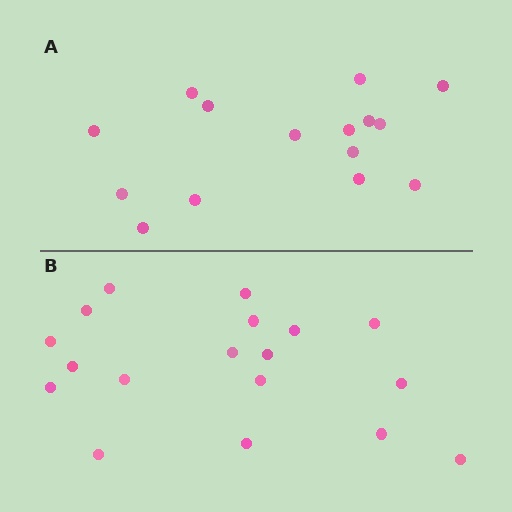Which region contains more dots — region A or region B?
Region B (the bottom region) has more dots.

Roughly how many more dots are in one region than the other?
Region B has just a few more — roughly 2 or 3 more dots than region A.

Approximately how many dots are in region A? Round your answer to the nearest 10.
About 20 dots. (The exact count is 15, which rounds to 20.)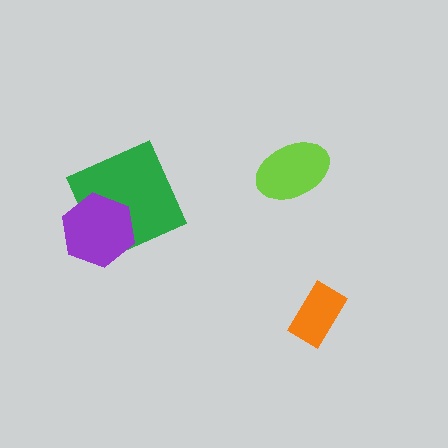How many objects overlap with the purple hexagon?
1 object overlaps with the purple hexagon.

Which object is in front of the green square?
The purple hexagon is in front of the green square.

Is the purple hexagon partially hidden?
No, no other shape covers it.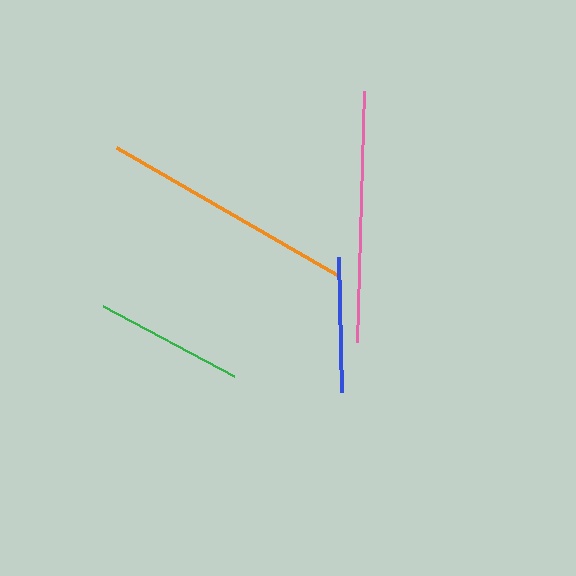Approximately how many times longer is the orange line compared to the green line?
The orange line is approximately 1.7 times the length of the green line.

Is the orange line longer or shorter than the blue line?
The orange line is longer than the blue line.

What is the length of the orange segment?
The orange segment is approximately 254 pixels long.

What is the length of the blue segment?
The blue segment is approximately 135 pixels long.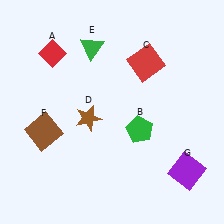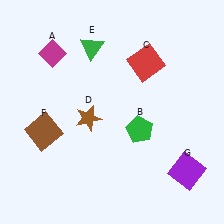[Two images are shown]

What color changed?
The diamond (A) changed from red in Image 1 to magenta in Image 2.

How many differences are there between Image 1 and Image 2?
There is 1 difference between the two images.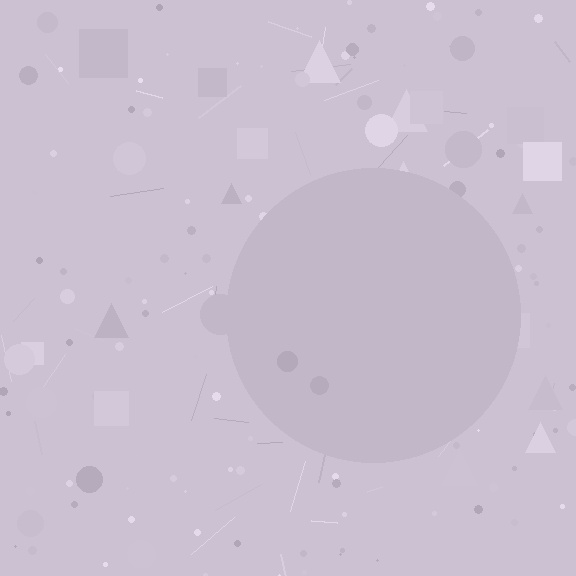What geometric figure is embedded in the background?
A circle is embedded in the background.